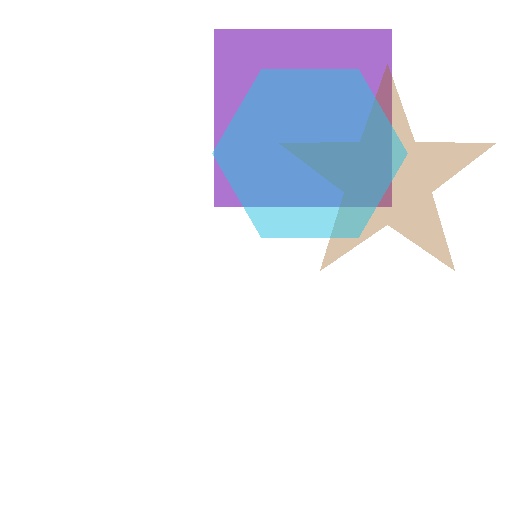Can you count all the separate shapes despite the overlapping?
Yes, there are 3 separate shapes.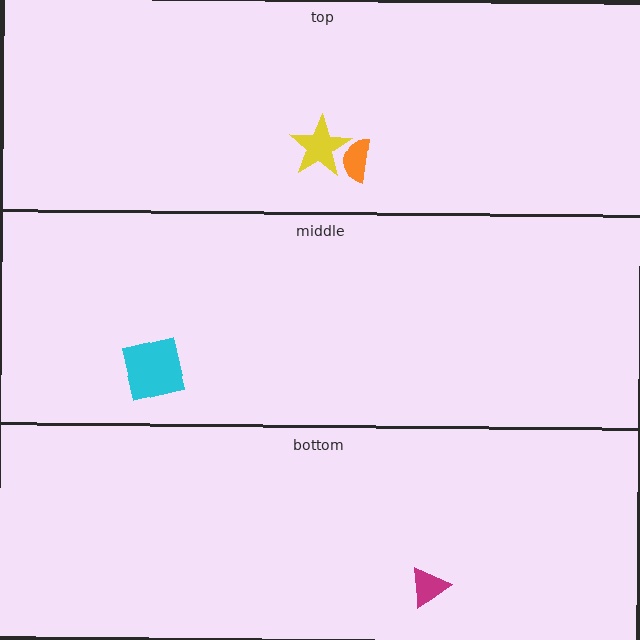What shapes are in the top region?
The orange semicircle, the yellow star.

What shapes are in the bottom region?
The magenta triangle.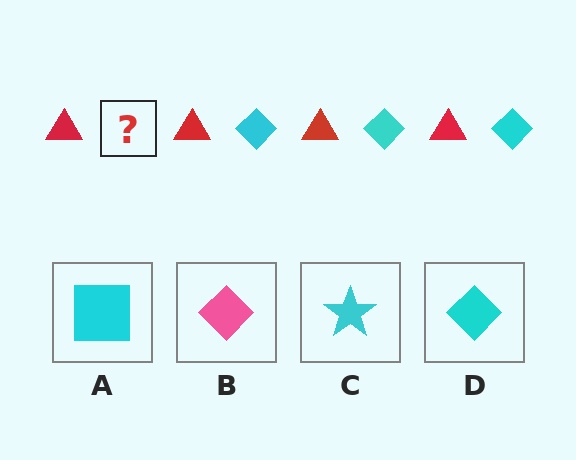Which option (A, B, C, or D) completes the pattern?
D.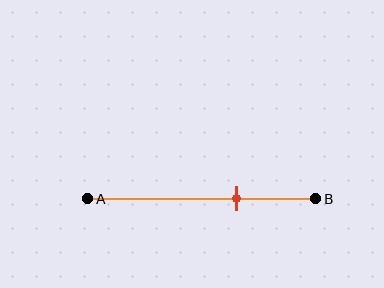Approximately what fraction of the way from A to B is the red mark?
The red mark is approximately 65% of the way from A to B.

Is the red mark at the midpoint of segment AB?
No, the mark is at about 65% from A, not at the 50% midpoint.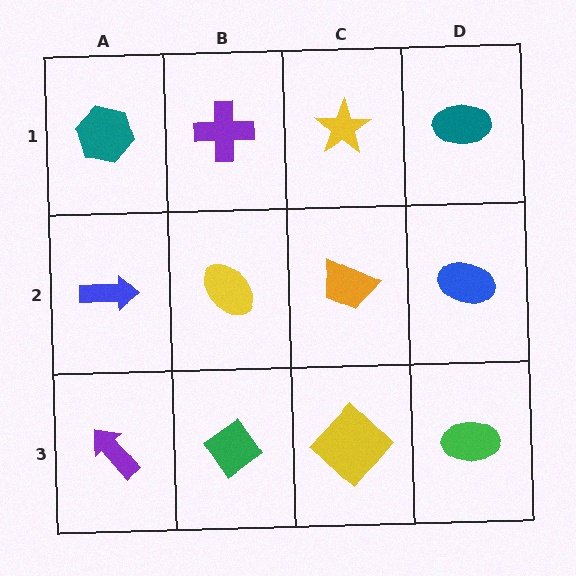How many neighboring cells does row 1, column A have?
2.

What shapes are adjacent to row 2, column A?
A teal hexagon (row 1, column A), a purple arrow (row 3, column A), a yellow ellipse (row 2, column B).